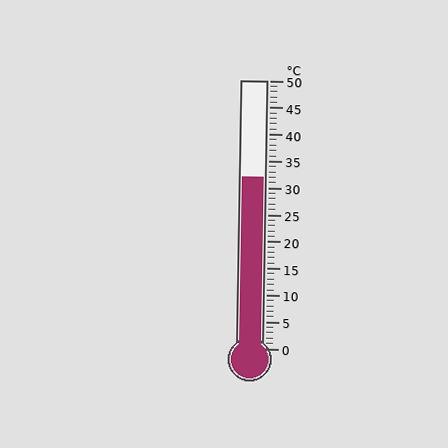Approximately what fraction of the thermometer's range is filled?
The thermometer is filled to approximately 65% of its range.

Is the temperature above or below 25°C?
The temperature is above 25°C.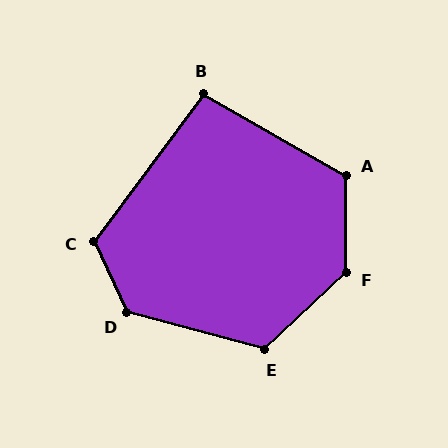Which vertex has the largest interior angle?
F, at approximately 133 degrees.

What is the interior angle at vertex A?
Approximately 120 degrees (obtuse).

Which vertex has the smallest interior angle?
B, at approximately 97 degrees.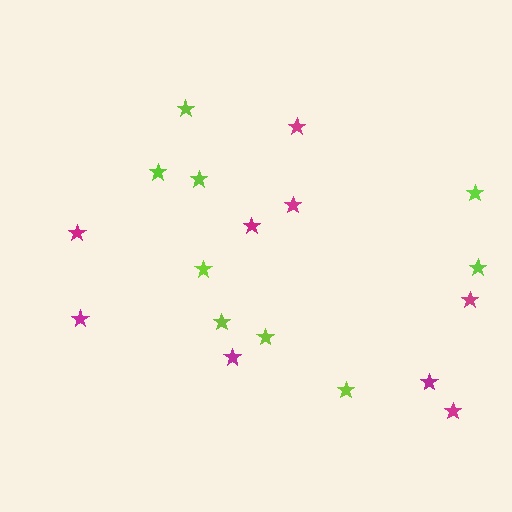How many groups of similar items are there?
There are 2 groups: one group of lime stars (9) and one group of magenta stars (9).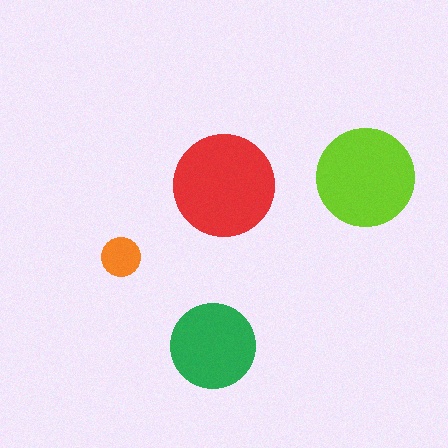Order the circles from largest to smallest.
the red one, the lime one, the green one, the orange one.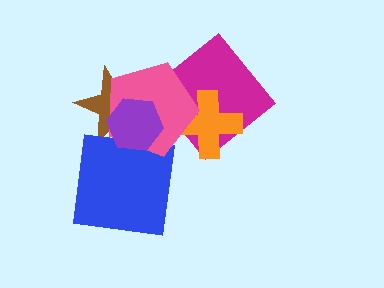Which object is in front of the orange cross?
The pink pentagon is in front of the orange cross.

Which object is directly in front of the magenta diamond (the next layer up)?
The orange cross is directly in front of the magenta diamond.